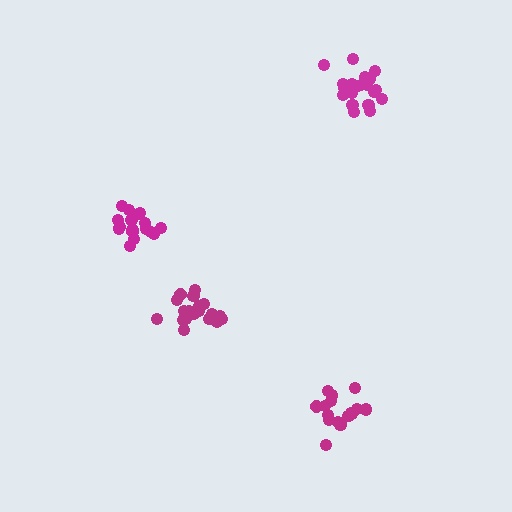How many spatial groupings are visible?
There are 4 spatial groupings.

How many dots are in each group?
Group 1: 19 dots, Group 2: 21 dots, Group 3: 20 dots, Group 4: 17 dots (77 total).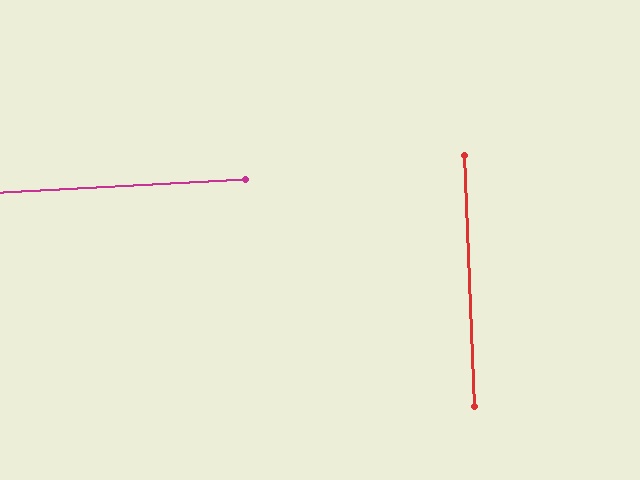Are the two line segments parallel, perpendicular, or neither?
Perpendicular — they meet at approximately 89°.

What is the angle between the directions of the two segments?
Approximately 89 degrees.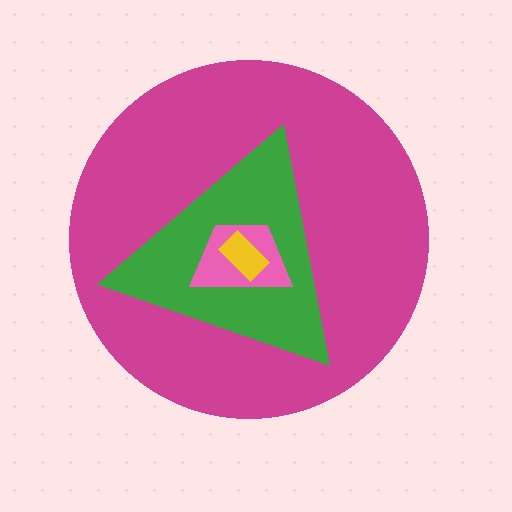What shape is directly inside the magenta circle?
The green triangle.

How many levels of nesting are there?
4.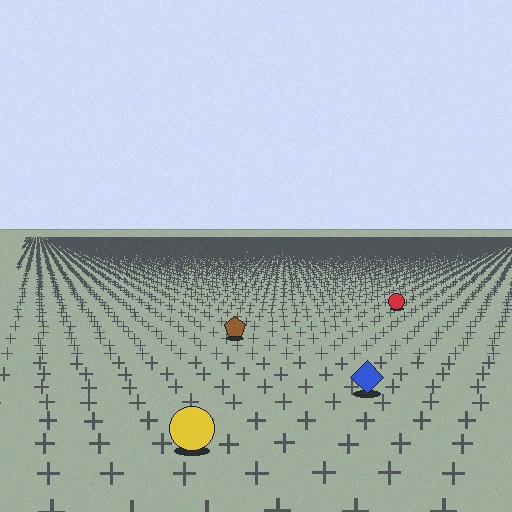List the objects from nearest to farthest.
From nearest to farthest: the yellow circle, the blue diamond, the brown pentagon, the red circle.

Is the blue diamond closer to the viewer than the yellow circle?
No. The yellow circle is closer — you can tell from the texture gradient: the ground texture is coarser near it.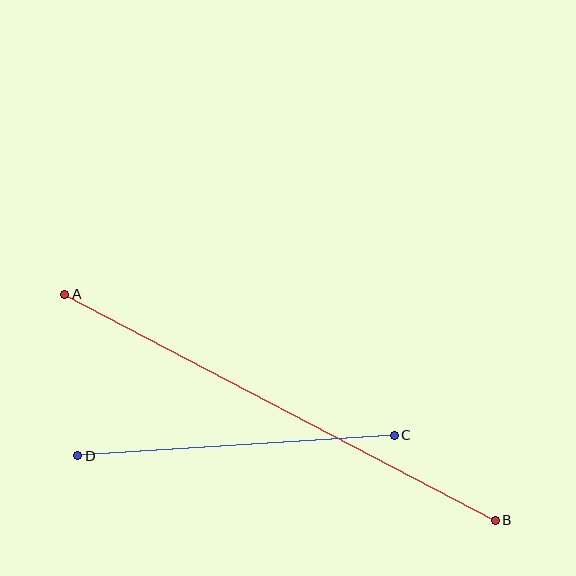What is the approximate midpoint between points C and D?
The midpoint is at approximately (236, 446) pixels.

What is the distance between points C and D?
The distance is approximately 317 pixels.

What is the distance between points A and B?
The distance is approximately 486 pixels.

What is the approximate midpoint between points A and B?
The midpoint is at approximately (280, 407) pixels.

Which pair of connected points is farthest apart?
Points A and B are farthest apart.